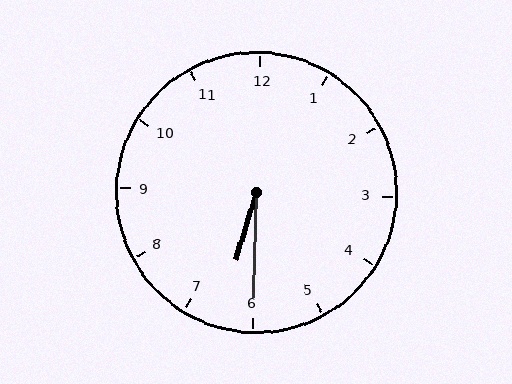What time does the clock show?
6:30.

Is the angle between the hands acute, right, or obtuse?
It is acute.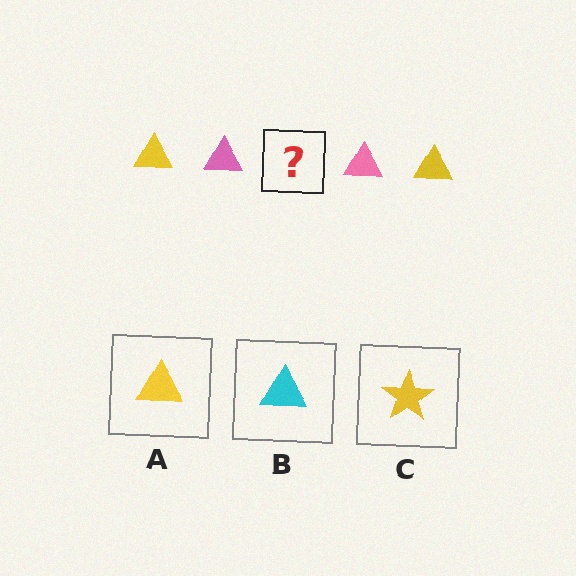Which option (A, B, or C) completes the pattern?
A.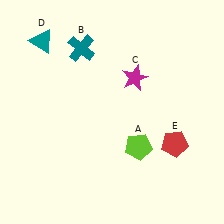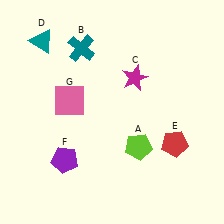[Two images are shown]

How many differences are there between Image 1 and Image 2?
There are 2 differences between the two images.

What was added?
A purple pentagon (F), a pink square (G) were added in Image 2.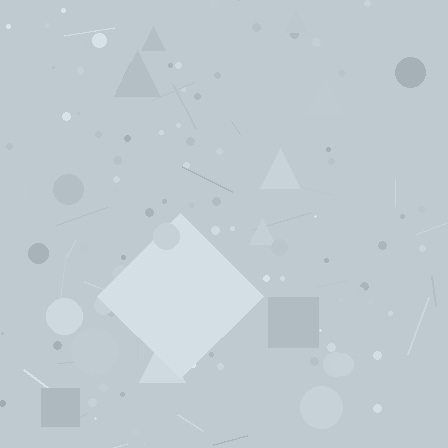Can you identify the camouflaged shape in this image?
The camouflaged shape is a diamond.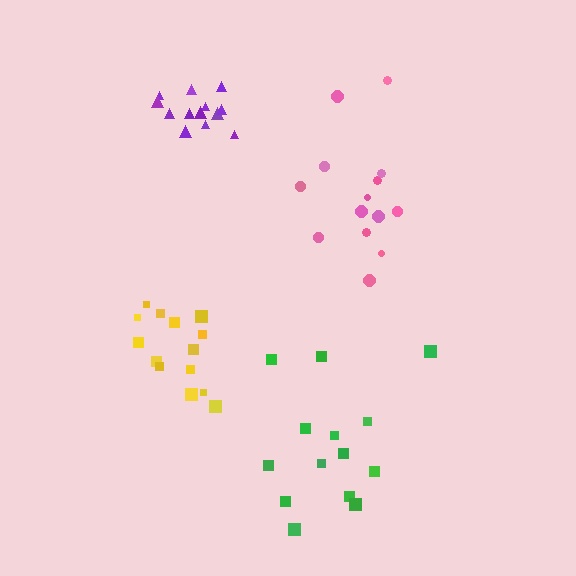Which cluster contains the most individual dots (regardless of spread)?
Green (14).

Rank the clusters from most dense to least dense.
purple, yellow, pink, green.